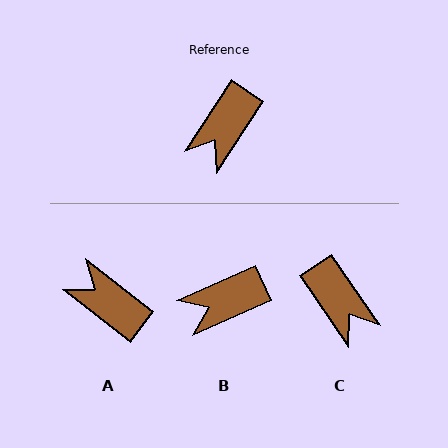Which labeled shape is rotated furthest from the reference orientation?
A, about 94 degrees away.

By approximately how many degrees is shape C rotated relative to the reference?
Approximately 68 degrees counter-clockwise.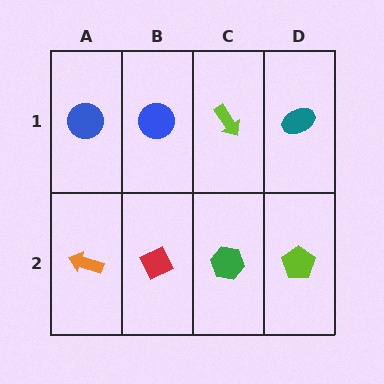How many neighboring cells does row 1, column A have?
2.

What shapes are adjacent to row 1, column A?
An orange arrow (row 2, column A), a blue circle (row 1, column B).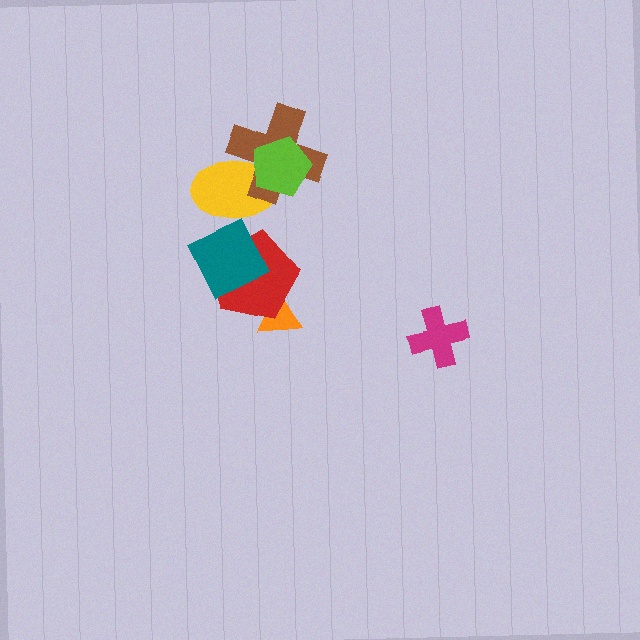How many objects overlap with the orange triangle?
1 object overlaps with the orange triangle.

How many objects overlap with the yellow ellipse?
3 objects overlap with the yellow ellipse.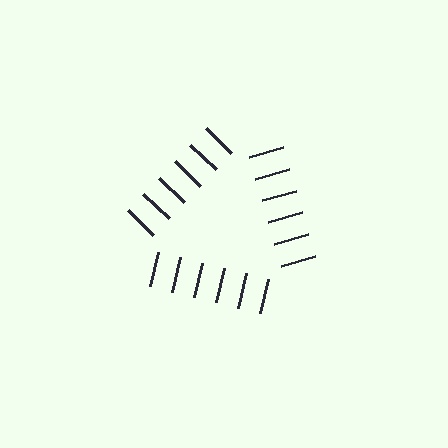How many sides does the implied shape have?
3 sides — the line-ends trace a triangle.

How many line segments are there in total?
18 — 6 along each of the 3 edges.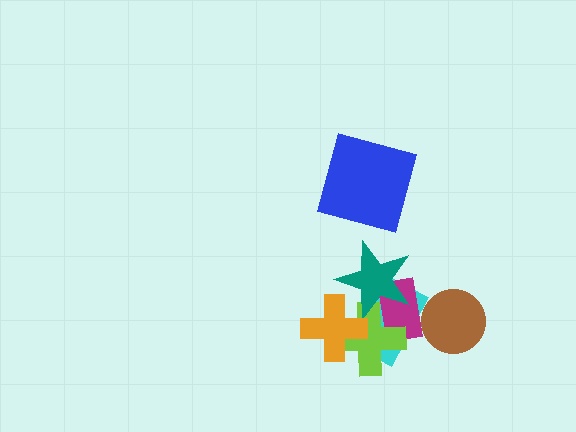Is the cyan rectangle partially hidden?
Yes, it is partially covered by another shape.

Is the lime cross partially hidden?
Yes, it is partially covered by another shape.